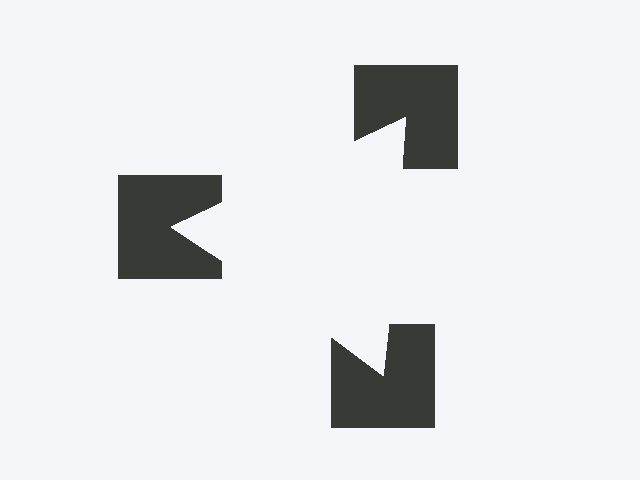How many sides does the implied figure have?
3 sides.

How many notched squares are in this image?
There are 3 — one at each vertex of the illusory triangle.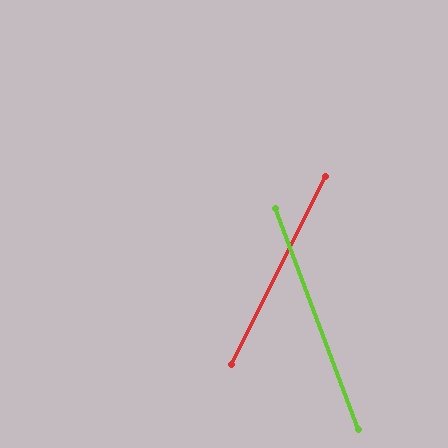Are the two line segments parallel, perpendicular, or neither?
Neither parallel nor perpendicular — they differ by about 47°.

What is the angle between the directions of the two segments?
Approximately 47 degrees.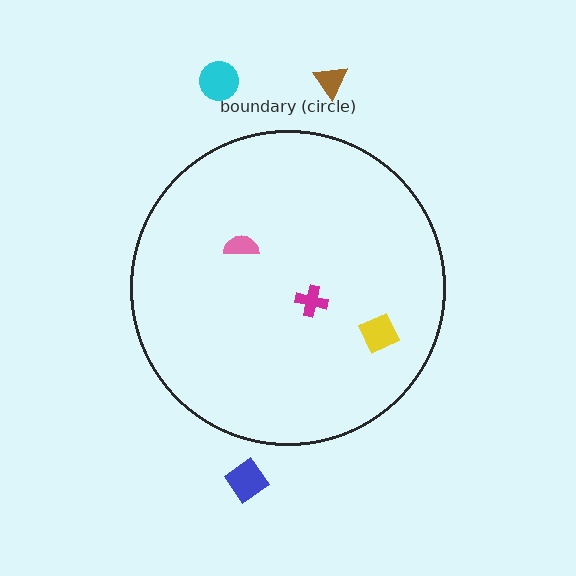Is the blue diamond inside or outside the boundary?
Outside.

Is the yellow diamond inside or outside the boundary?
Inside.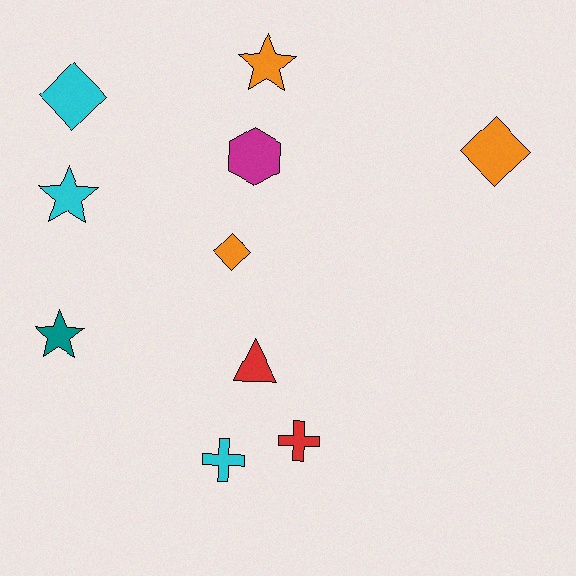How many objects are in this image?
There are 10 objects.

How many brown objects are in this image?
There are no brown objects.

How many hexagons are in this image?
There is 1 hexagon.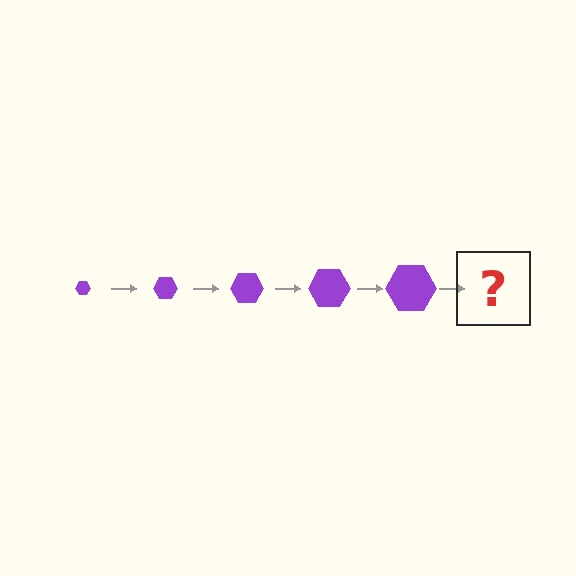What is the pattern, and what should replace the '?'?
The pattern is that the hexagon gets progressively larger each step. The '?' should be a purple hexagon, larger than the previous one.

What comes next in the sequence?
The next element should be a purple hexagon, larger than the previous one.